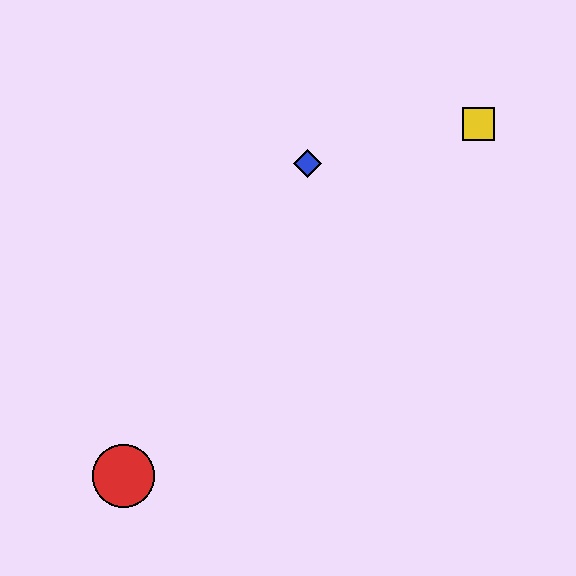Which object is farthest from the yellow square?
The red circle is farthest from the yellow square.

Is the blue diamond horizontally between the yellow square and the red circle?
Yes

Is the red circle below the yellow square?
Yes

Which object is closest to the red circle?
The blue diamond is closest to the red circle.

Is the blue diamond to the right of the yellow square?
No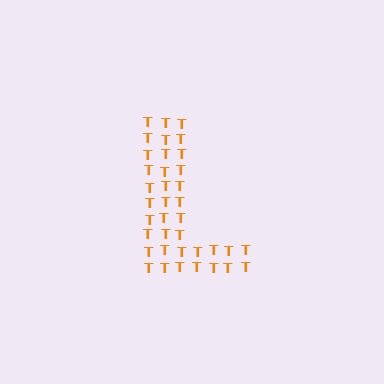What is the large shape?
The large shape is the letter L.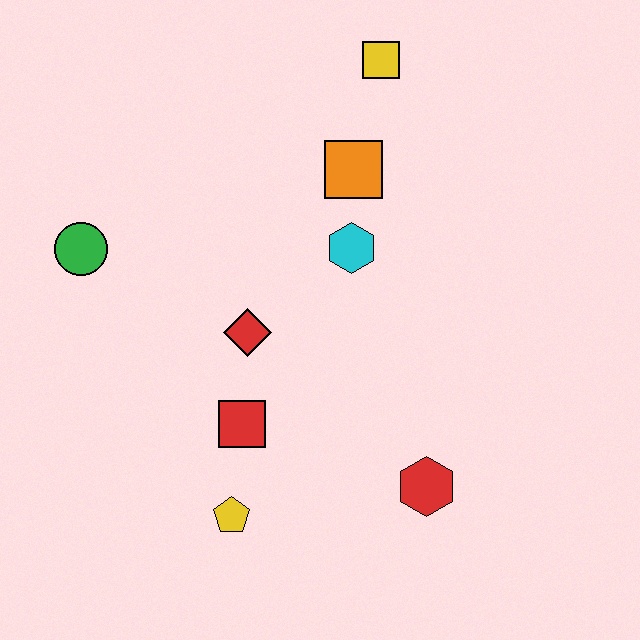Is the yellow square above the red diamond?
Yes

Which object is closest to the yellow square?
The orange square is closest to the yellow square.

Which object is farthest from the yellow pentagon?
The yellow square is farthest from the yellow pentagon.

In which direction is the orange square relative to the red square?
The orange square is above the red square.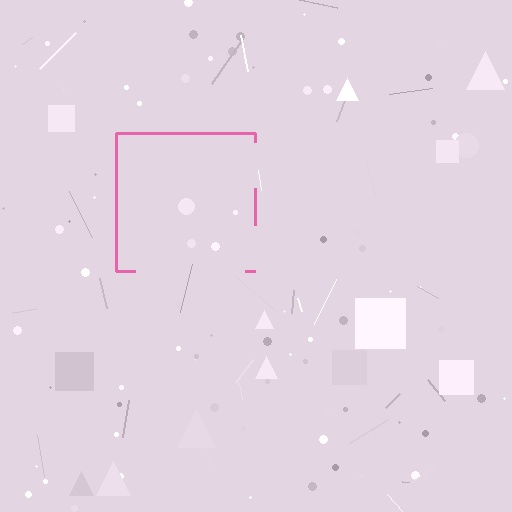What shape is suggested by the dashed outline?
The dashed outline suggests a square.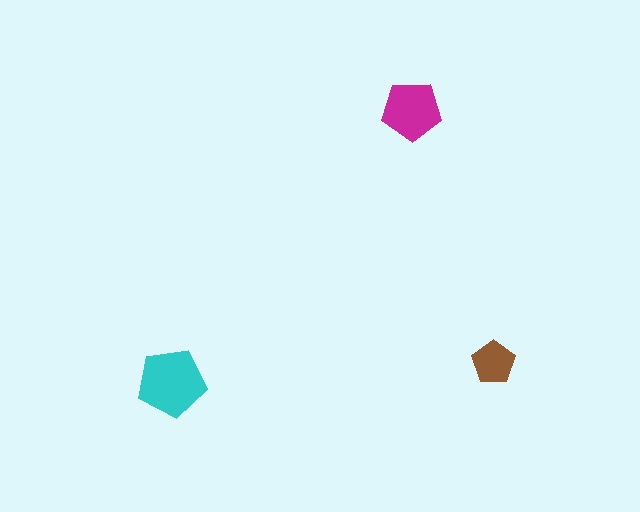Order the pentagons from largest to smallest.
the cyan one, the magenta one, the brown one.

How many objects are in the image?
There are 3 objects in the image.